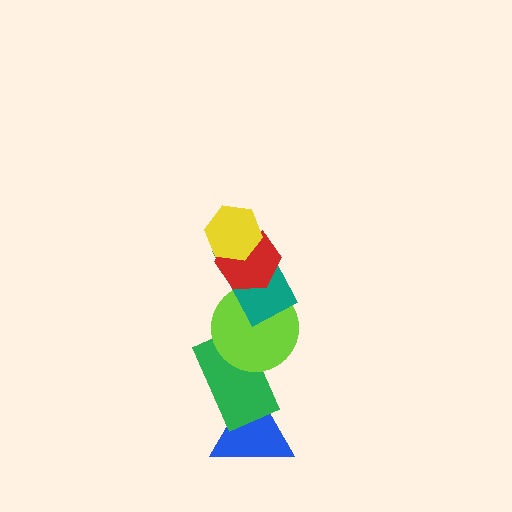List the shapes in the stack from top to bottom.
From top to bottom: the yellow hexagon, the red hexagon, the teal rectangle, the lime circle, the green rectangle, the blue triangle.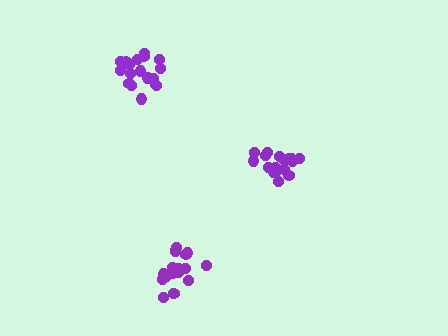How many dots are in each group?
Group 1: 18 dots, Group 2: 19 dots, Group 3: 18 dots (55 total).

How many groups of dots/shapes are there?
There are 3 groups.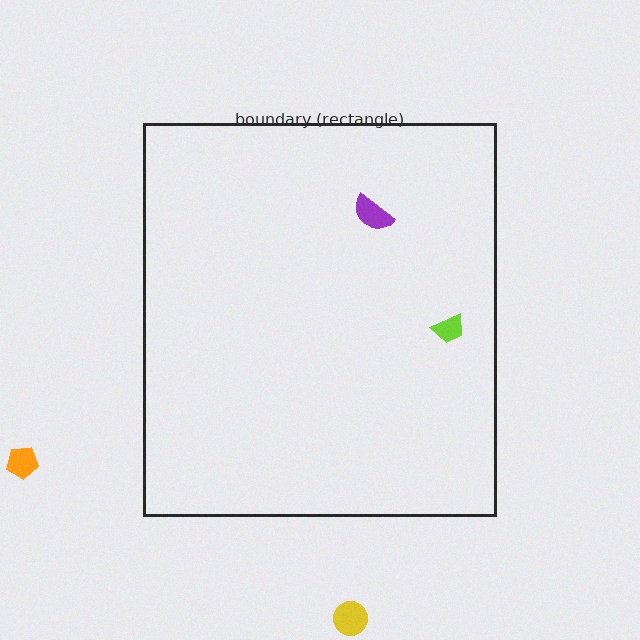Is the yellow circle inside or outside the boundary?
Outside.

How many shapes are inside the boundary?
2 inside, 2 outside.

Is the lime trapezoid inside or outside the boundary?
Inside.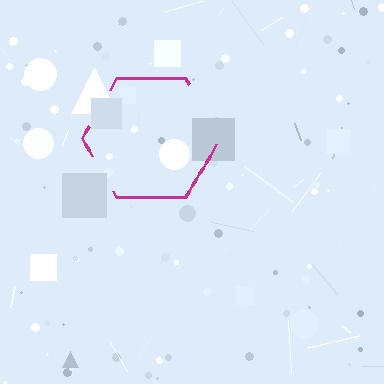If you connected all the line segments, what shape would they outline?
They would outline a hexagon.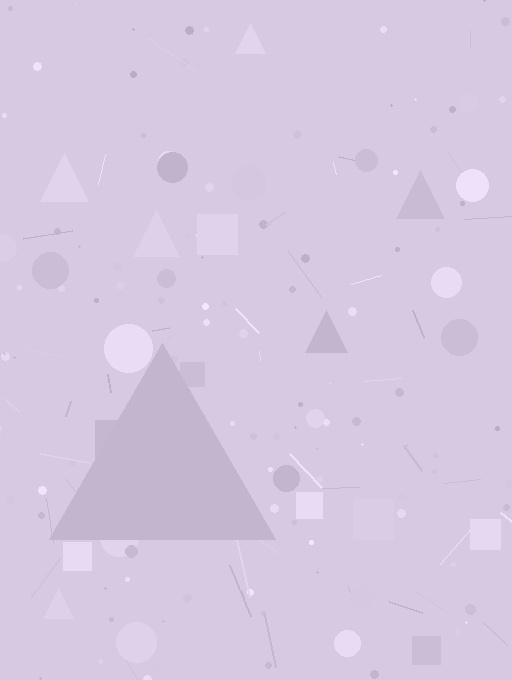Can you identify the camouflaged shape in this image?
The camouflaged shape is a triangle.